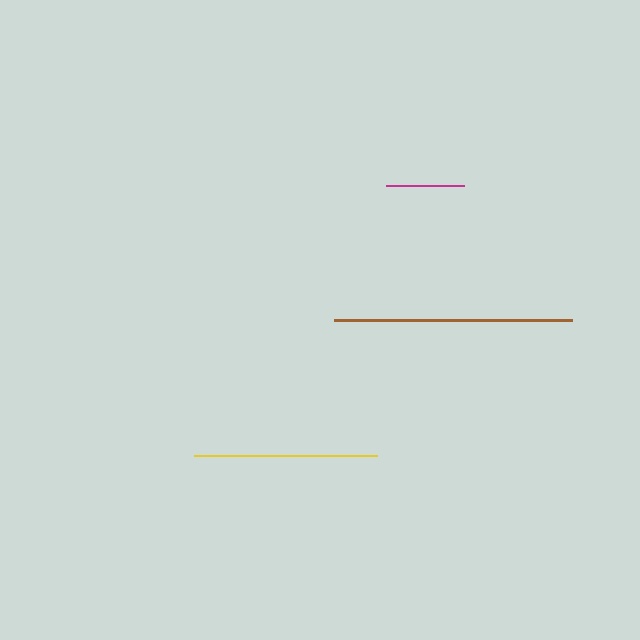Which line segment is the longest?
The brown line is the longest at approximately 237 pixels.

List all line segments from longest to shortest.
From longest to shortest: brown, yellow, magenta.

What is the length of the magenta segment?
The magenta segment is approximately 78 pixels long.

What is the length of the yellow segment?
The yellow segment is approximately 184 pixels long.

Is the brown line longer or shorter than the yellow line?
The brown line is longer than the yellow line.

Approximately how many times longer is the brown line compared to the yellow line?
The brown line is approximately 1.3 times the length of the yellow line.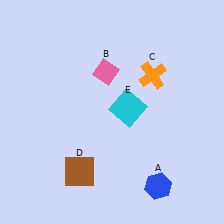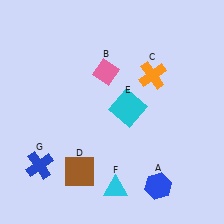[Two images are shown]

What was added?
A cyan triangle (F), a blue cross (G) were added in Image 2.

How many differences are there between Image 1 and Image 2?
There are 2 differences between the two images.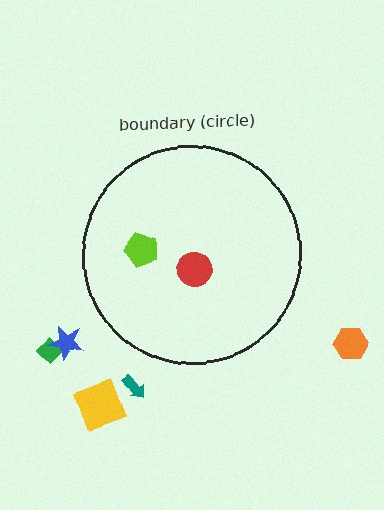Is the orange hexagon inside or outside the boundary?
Outside.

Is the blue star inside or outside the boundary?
Outside.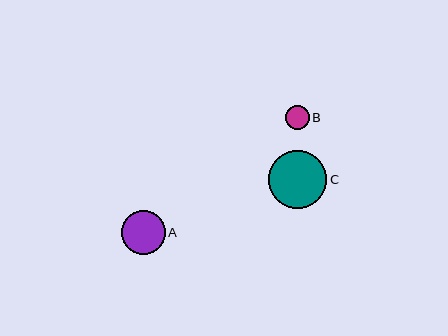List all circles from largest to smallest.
From largest to smallest: C, A, B.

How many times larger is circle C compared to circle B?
Circle C is approximately 2.4 times the size of circle B.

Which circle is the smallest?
Circle B is the smallest with a size of approximately 24 pixels.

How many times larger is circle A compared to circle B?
Circle A is approximately 1.8 times the size of circle B.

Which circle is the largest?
Circle C is the largest with a size of approximately 58 pixels.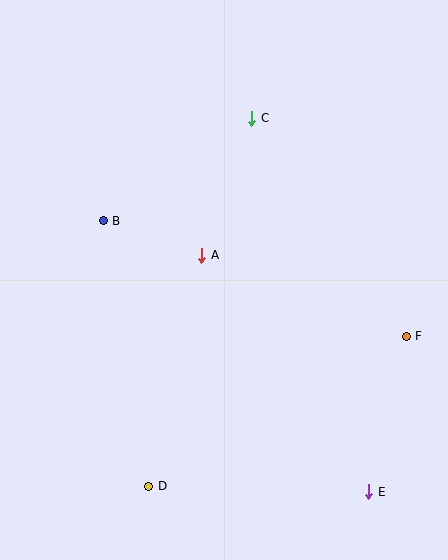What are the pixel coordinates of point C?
Point C is at (252, 118).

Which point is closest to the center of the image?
Point A at (202, 255) is closest to the center.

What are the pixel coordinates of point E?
Point E is at (369, 492).